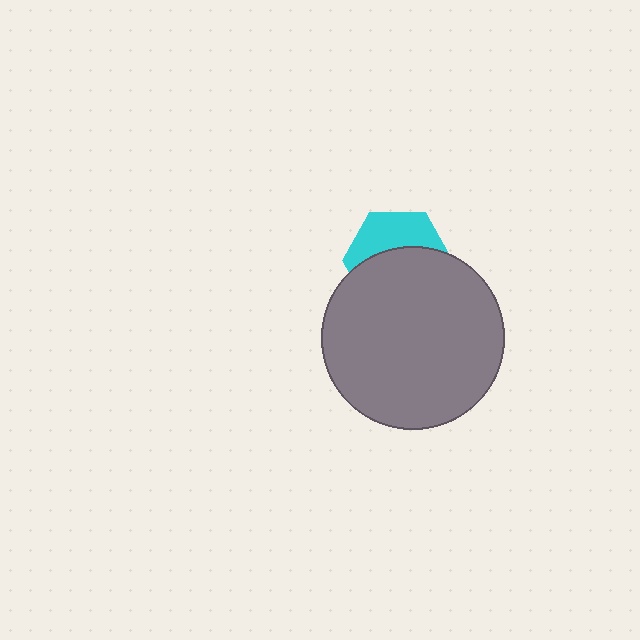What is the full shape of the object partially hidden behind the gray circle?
The partially hidden object is a cyan hexagon.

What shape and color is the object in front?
The object in front is a gray circle.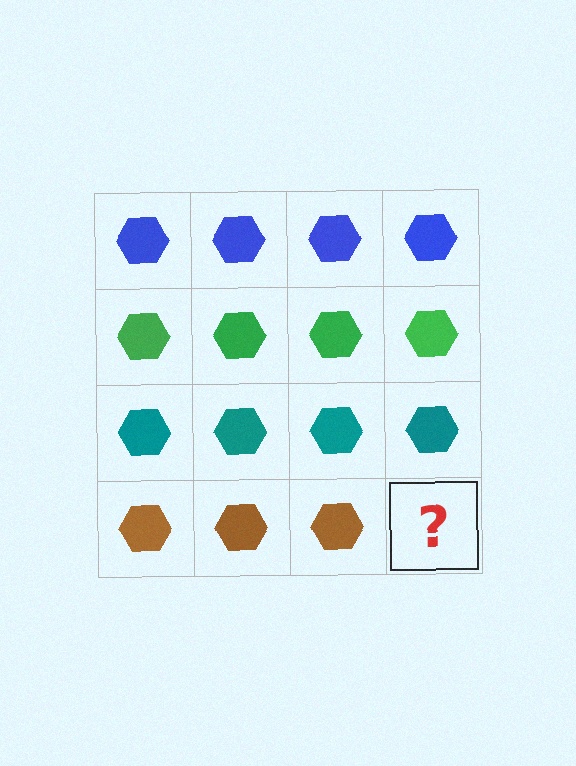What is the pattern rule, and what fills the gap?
The rule is that each row has a consistent color. The gap should be filled with a brown hexagon.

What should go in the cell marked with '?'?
The missing cell should contain a brown hexagon.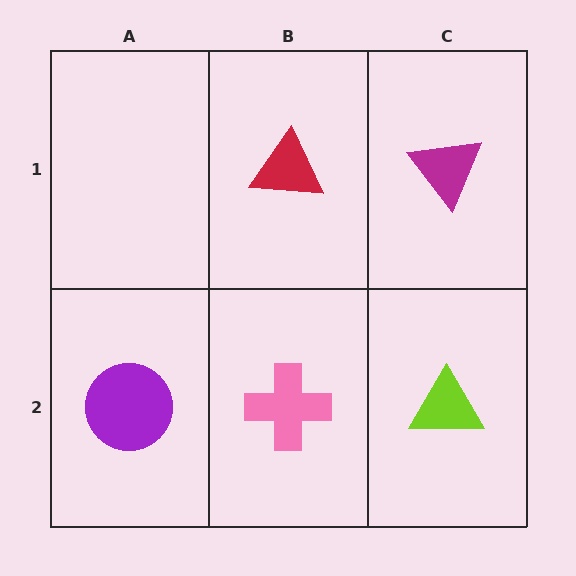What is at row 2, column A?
A purple circle.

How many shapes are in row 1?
2 shapes.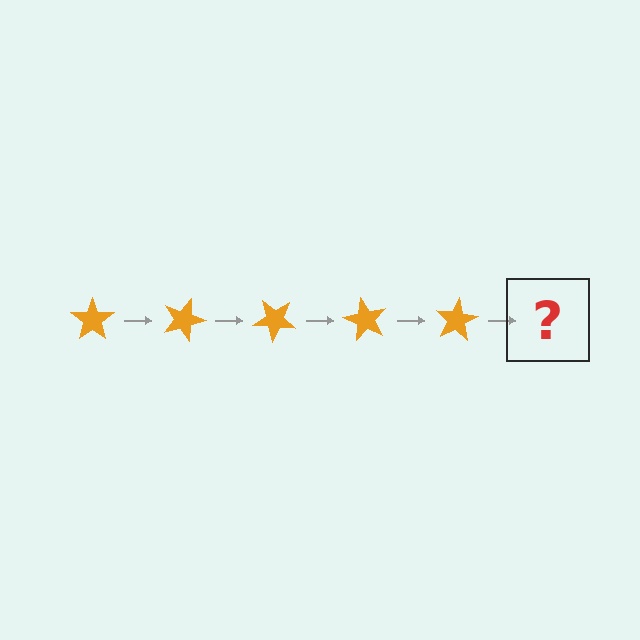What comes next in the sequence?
The next element should be an orange star rotated 100 degrees.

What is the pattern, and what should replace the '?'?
The pattern is that the star rotates 20 degrees each step. The '?' should be an orange star rotated 100 degrees.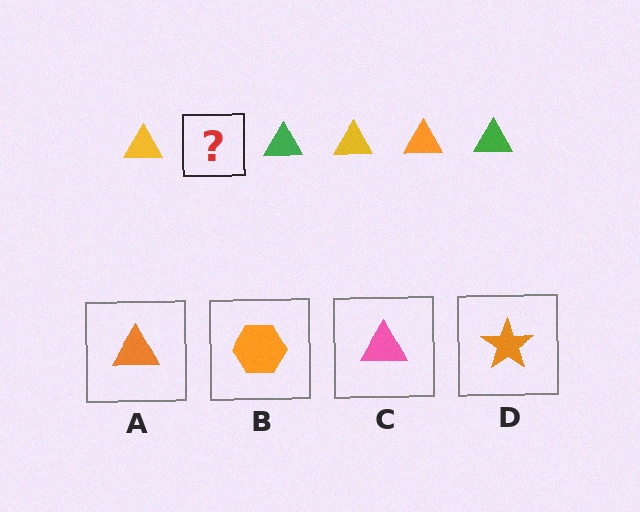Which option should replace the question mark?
Option A.